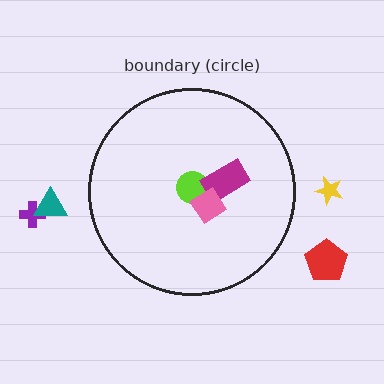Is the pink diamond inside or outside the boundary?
Inside.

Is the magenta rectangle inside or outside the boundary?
Inside.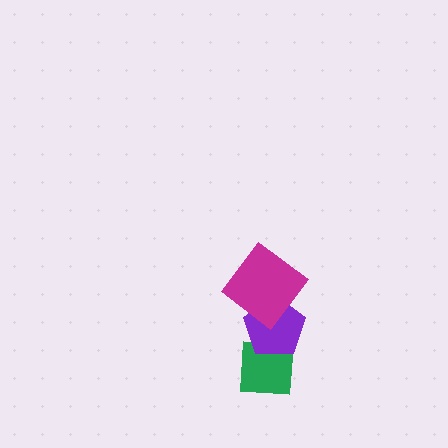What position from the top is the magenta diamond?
The magenta diamond is 1st from the top.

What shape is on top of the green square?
The purple pentagon is on top of the green square.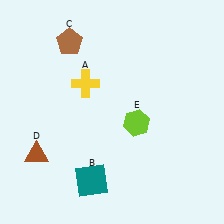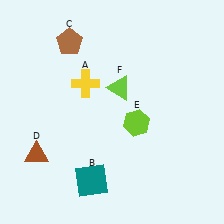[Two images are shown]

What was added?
A lime triangle (F) was added in Image 2.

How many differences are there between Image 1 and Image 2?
There is 1 difference between the two images.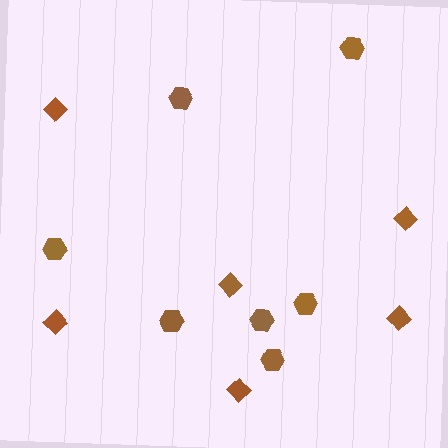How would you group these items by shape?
There are 2 groups: one group of hexagons (7) and one group of diamonds (6).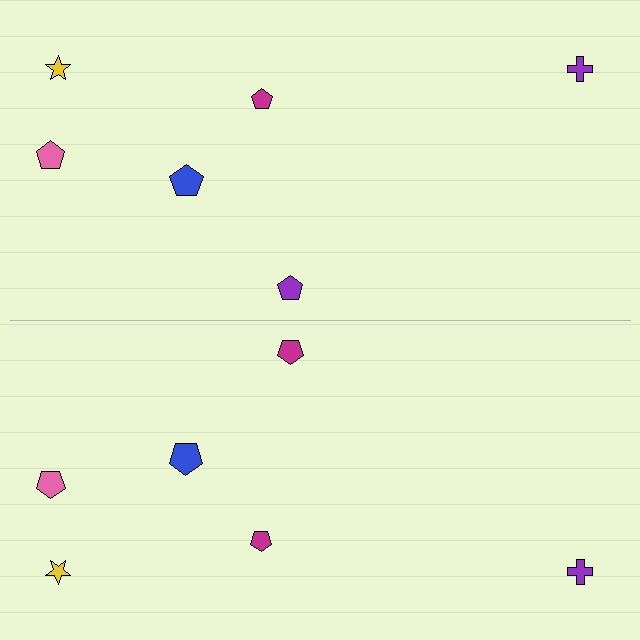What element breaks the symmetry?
The magenta pentagon on the bottom side breaks the symmetry — its mirror counterpart is purple.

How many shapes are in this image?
There are 12 shapes in this image.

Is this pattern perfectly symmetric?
No, the pattern is not perfectly symmetric. The magenta pentagon on the bottom side breaks the symmetry — its mirror counterpart is purple.